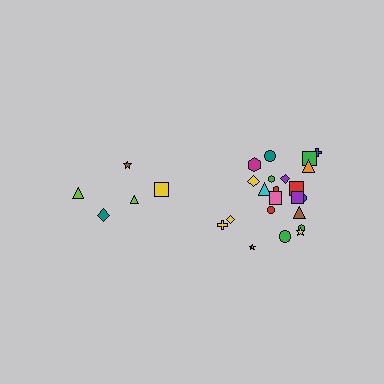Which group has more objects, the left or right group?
The right group.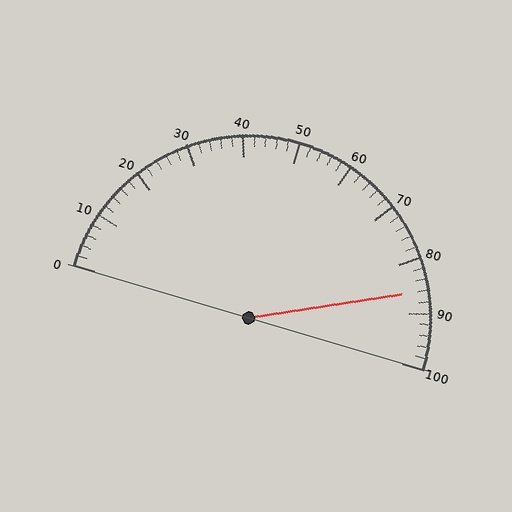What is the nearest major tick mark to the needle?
The nearest major tick mark is 90.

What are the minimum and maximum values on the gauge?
The gauge ranges from 0 to 100.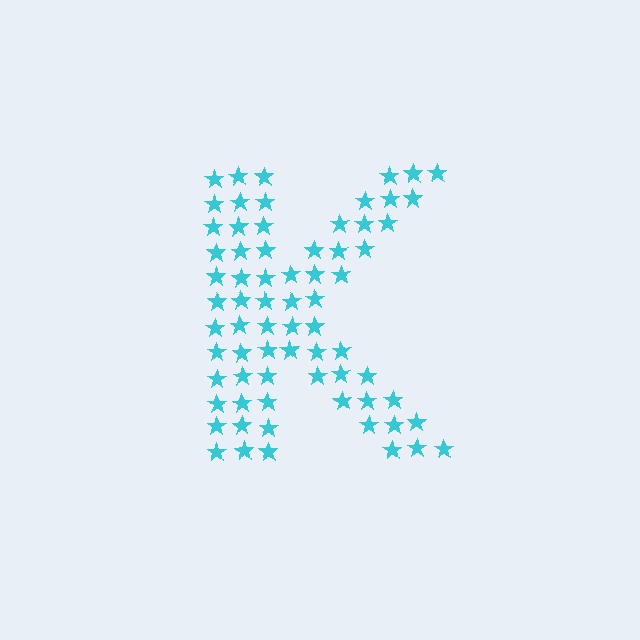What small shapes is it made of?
It is made of small stars.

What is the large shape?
The large shape is the letter K.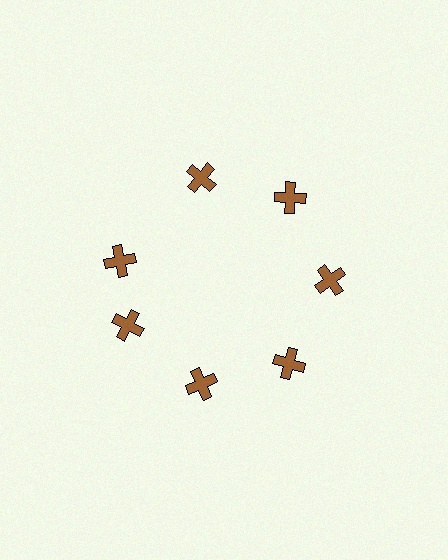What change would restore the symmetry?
The symmetry would be restored by rotating it back into even spacing with its neighbors so that all 7 crosses sit at equal angles and equal distance from the center.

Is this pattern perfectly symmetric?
No. The 7 brown crosses are arranged in a ring, but one element near the 10 o'clock position is rotated out of alignment along the ring, breaking the 7-fold rotational symmetry.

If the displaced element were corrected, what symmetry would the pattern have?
It would have 7-fold rotational symmetry — the pattern would map onto itself every 51 degrees.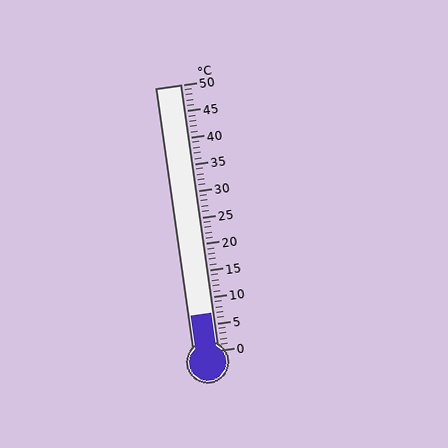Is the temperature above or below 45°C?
The temperature is below 45°C.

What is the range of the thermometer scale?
The thermometer scale ranges from 0°C to 50°C.